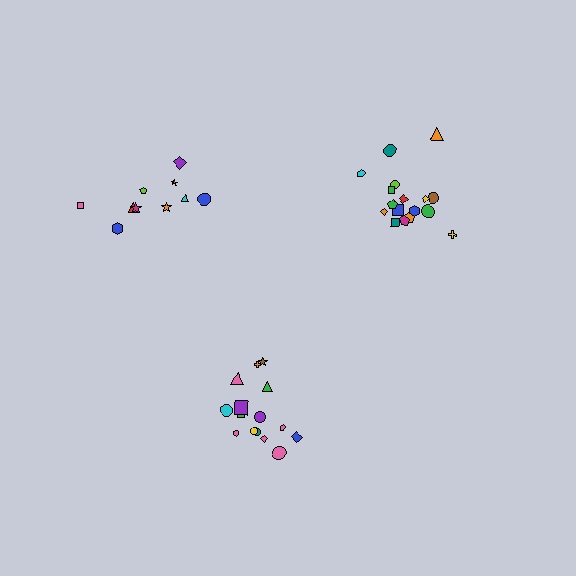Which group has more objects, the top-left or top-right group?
The top-right group.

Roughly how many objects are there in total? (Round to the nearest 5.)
Roughly 45 objects in total.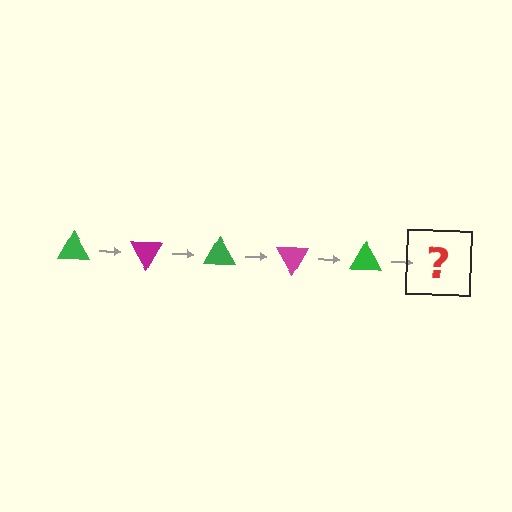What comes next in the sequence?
The next element should be a magenta triangle, rotated 300 degrees from the start.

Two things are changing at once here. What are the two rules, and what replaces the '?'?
The two rules are that it rotates 60 degrees each step and the color cycles through green and magenta. The '?' should be a magenta triangle, rotated 300 degrees from the start.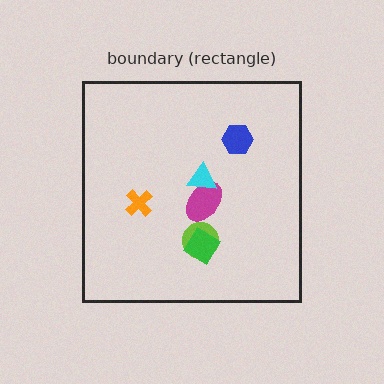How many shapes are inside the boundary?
6 inside, 0 outside.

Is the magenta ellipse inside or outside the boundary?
Inside.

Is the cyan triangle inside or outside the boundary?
Inside.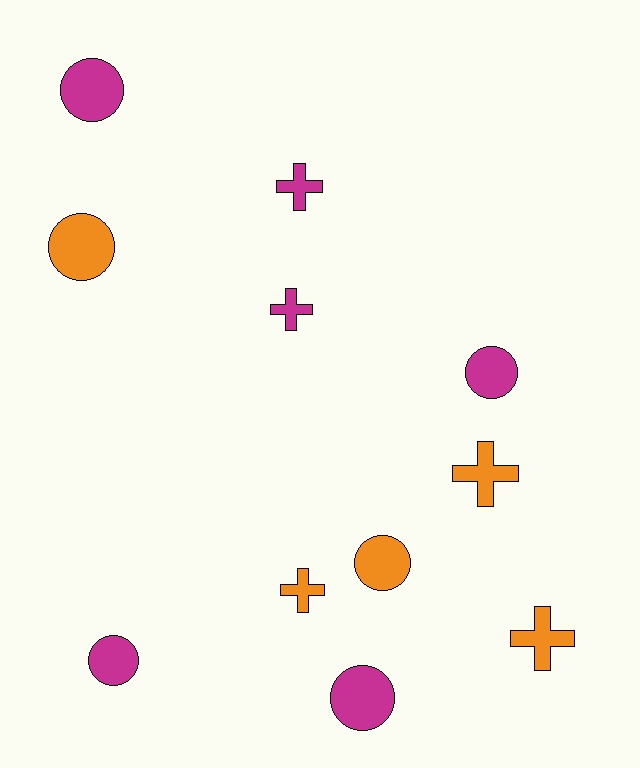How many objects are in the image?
There are 11 objects.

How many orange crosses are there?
There are 3 orange crosses.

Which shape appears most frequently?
Circle, with 6 objects.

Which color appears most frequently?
Magenta, with 6 objects.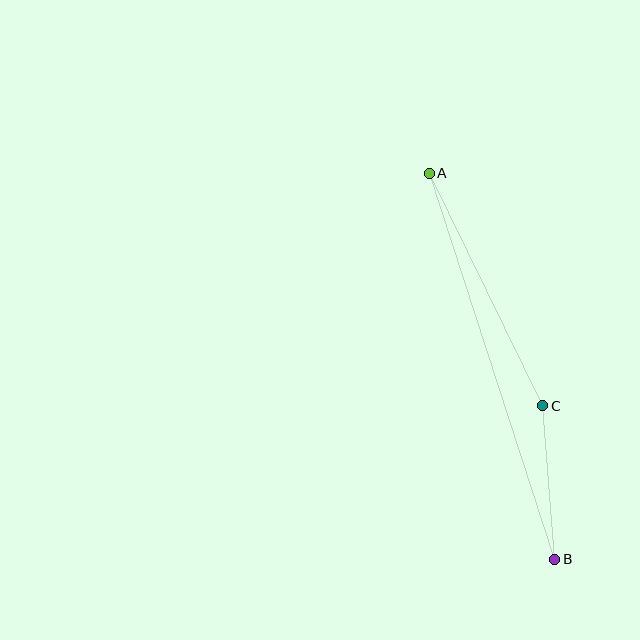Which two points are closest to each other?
Points B and C are closest to each other.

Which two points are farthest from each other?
Points A and B are farthest from each other.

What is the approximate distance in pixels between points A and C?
The distance between A and C is approximately 259 pixels.